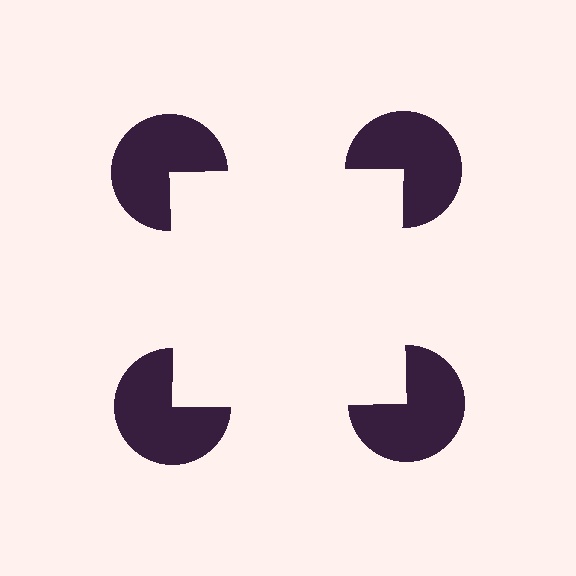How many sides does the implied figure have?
4 sides.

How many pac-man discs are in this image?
There are 4 — one at each vertex of the illusory square.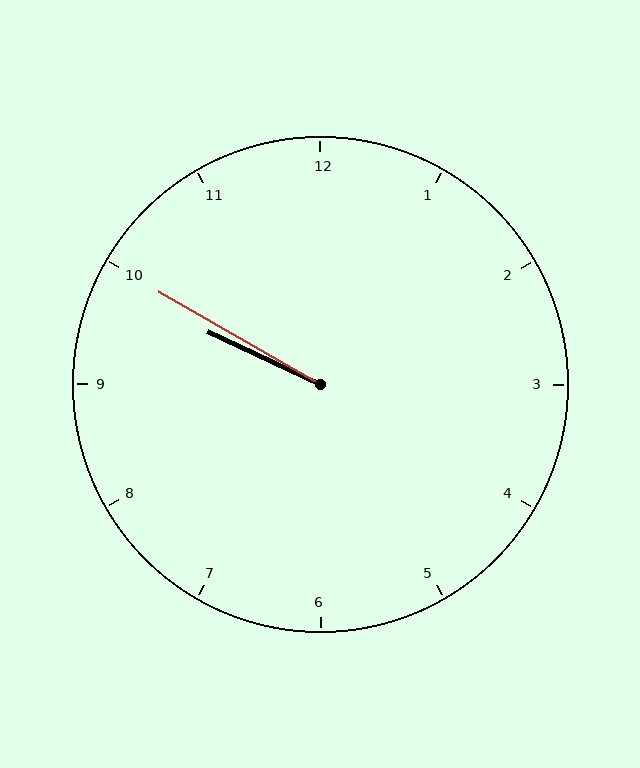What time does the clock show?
9:50.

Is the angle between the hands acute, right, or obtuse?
It is acute.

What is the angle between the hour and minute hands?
Approximately 5 degrees.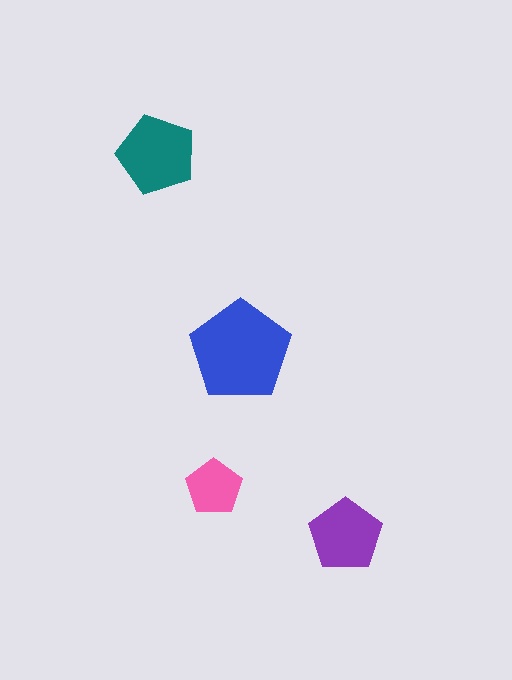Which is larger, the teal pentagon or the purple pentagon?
The teal one.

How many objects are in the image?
There are 4 objects in the image.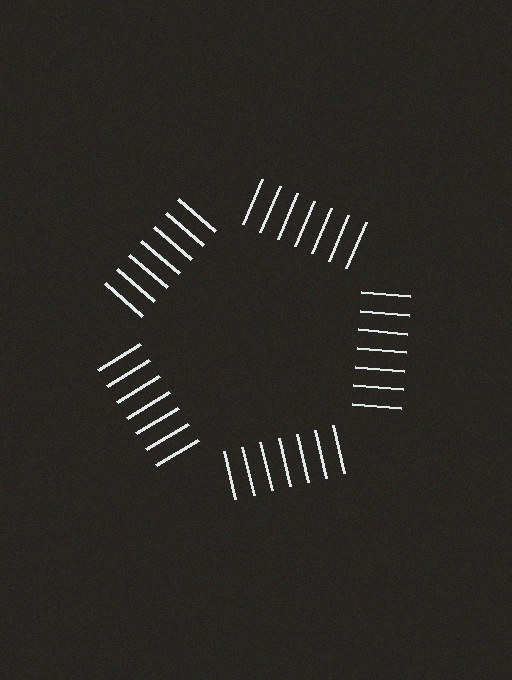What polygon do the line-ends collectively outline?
An illusory pentagon — the line segments terminate on its edges but no continuous stroke is drawn.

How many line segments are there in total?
35 — 7 along each of the 5 edges.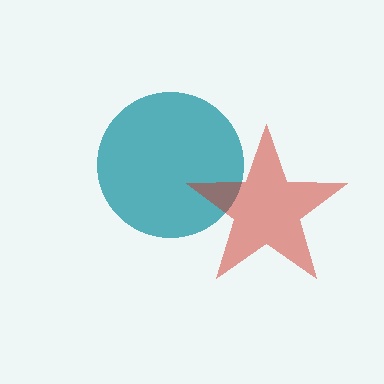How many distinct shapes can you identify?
There are 2 distinct shapes: a teal circle, a red star.